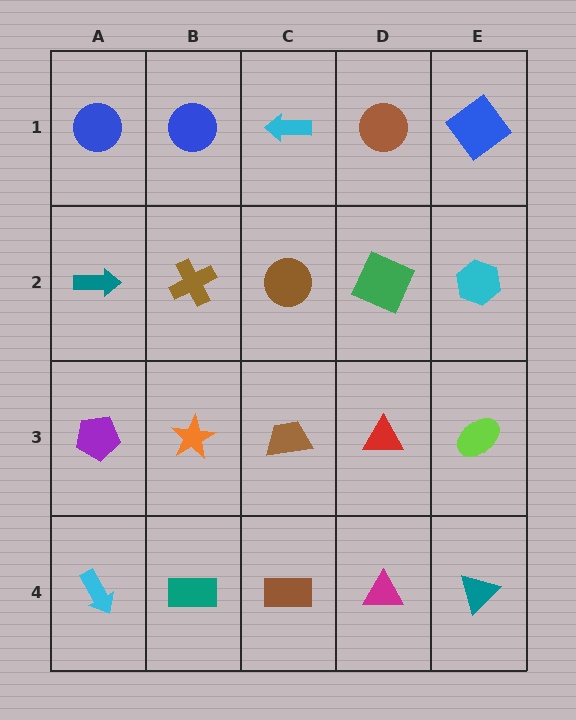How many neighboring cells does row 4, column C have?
3.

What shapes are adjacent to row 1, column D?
A green square (row 2, column D), a cyan arrow (row 1, column C), a blue diamond (row 1, column E).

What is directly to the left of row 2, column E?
A green square.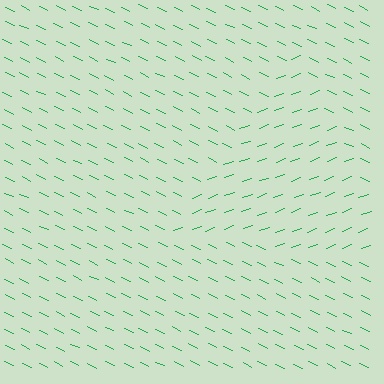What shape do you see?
I see a triangle.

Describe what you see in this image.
The image is filled with small green line segments. A triangle region in the image has lines oriented differently from the surrounding lines, creating a visible texture boundary.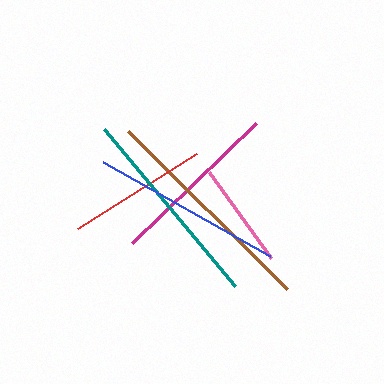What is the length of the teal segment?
The teal segment is approximately 204 pixels long.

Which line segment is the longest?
The brown line is the longest at approximately 224 pixels.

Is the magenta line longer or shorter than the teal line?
The teal line is longer than the magenta line.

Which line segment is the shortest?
The pink line is the shortest at approximately 106 pixels.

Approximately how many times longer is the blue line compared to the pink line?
The blue line is approximately 1.8 times the length of the pink line.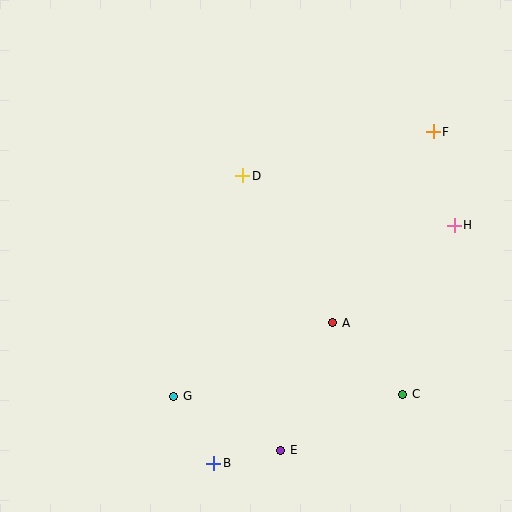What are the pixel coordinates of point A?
Point A is at (333, 323).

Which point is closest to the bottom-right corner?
Point C is closest to the bottom-right corner.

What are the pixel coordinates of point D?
Point D is at (243, 176).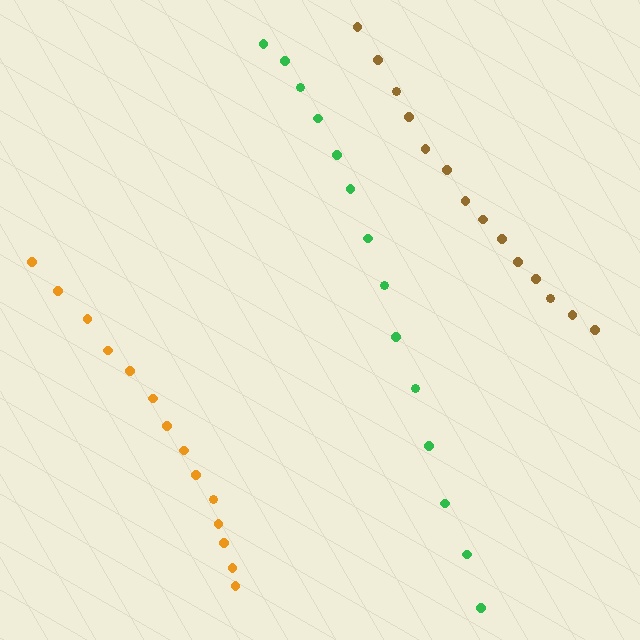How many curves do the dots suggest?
There are 3 distinct paths.